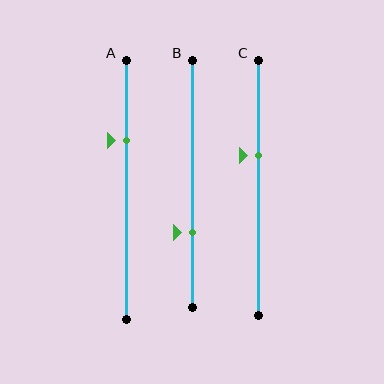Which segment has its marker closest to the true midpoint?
Segment C has its marker closest to the true midpoint.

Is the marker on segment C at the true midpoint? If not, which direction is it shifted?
No, the marker on segment C is shifted upward by about 13% of the segment length.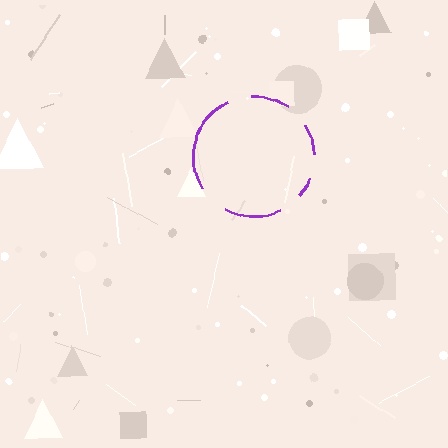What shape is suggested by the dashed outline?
The dashed outline suggests a circle.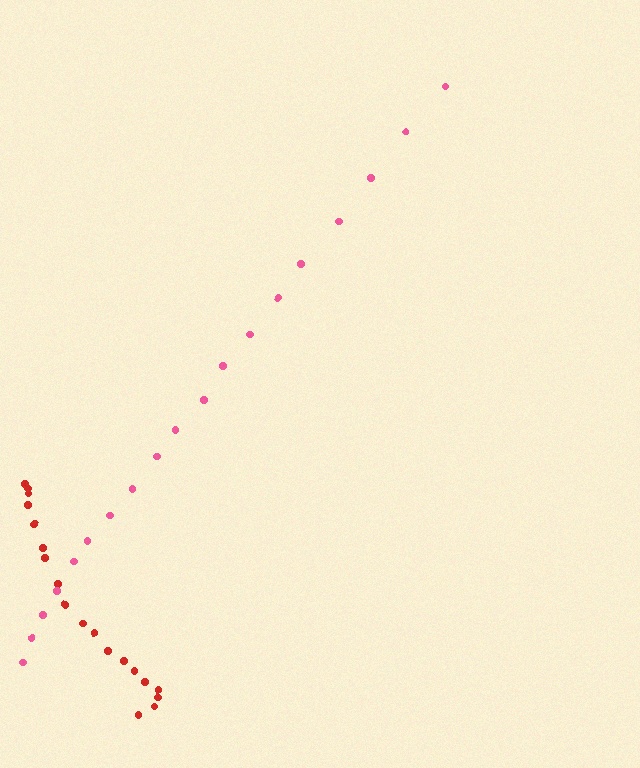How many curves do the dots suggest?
There are 2 distinct paths.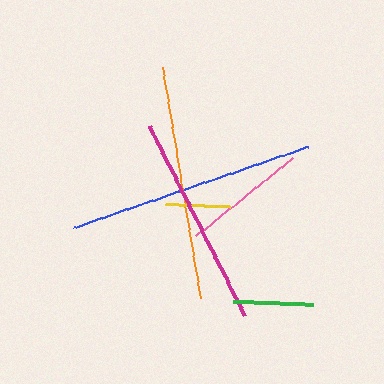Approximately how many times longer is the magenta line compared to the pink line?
The magenta line is approximately 1.7 times the length of the pink line.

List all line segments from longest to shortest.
From longest to shortest: blue, orange, magenta, pink, green, yellow.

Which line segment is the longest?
The blue line is the longest at approximately 247 pixels.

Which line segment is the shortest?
The yellow line is the shortest at approximately 65 pixels.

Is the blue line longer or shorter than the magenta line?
The blue line is longer than the magenta line.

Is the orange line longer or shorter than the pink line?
The orange line is longer than the pink line.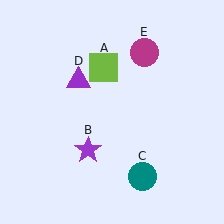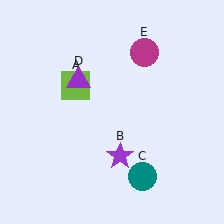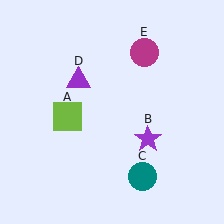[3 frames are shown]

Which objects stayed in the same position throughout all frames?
Teal circle (object C) and purple triangle (object D) and magenta circle (object E) remained stationary.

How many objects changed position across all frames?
2 objects changed position: lime square (object A), purple star (object B).